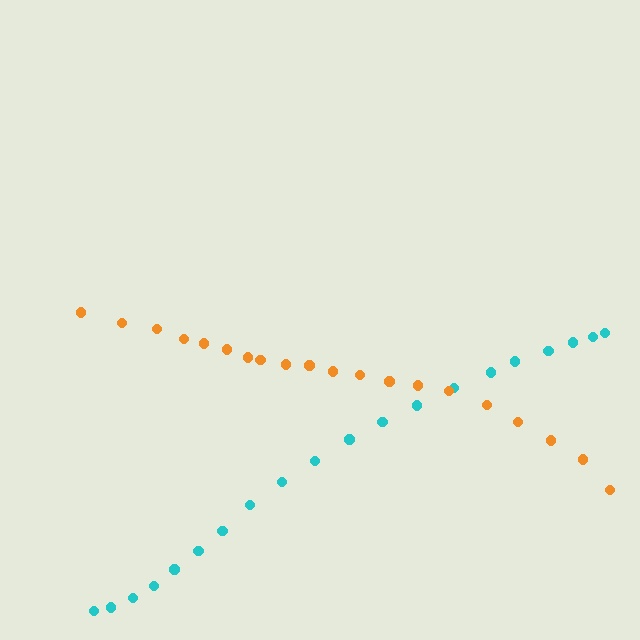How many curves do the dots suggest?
There are 2 distinct paths.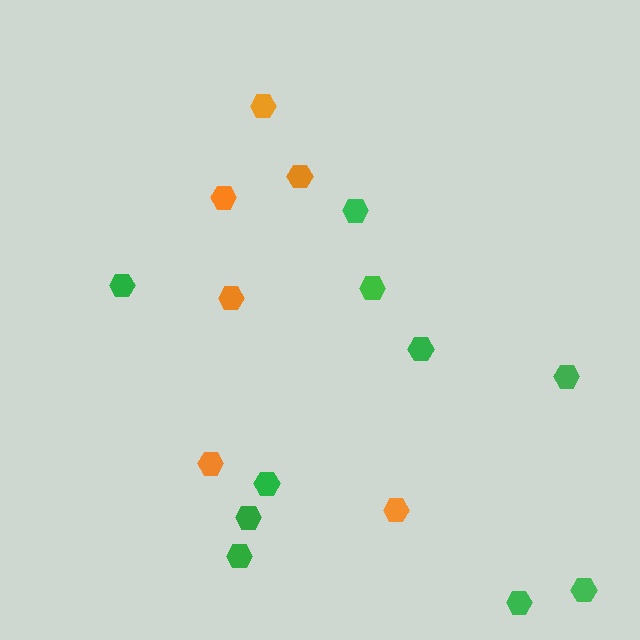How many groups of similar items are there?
There are 2 groups: one group of green hexagons (10) and one group of orange hexagons (6).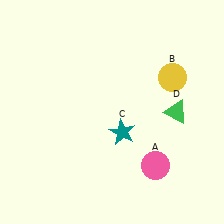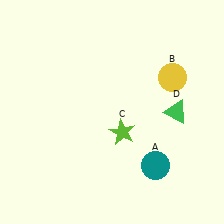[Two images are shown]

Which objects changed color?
A changed from pink to teal. C changed from teal to lime.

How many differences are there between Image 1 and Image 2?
There are 2 differences between the two images.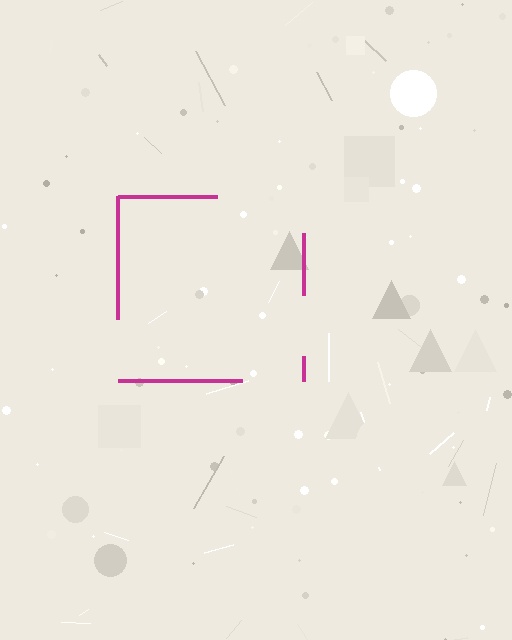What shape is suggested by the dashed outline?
The dashed outline suggests a square.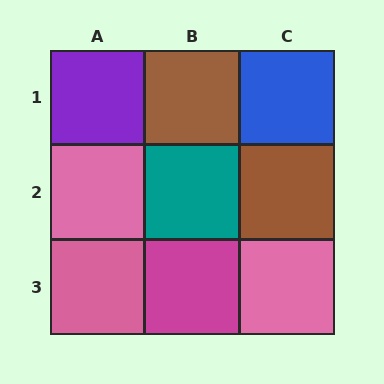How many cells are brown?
2 cells are brown.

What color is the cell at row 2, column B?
Teal.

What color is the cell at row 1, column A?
Purple.